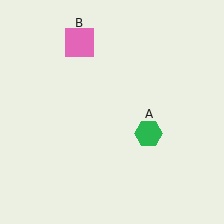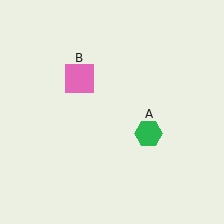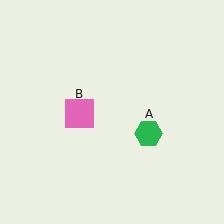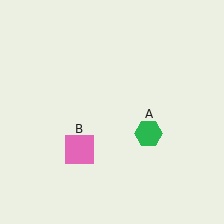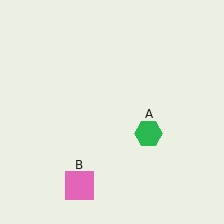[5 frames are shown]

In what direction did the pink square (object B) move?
The pink square (object B) moved down.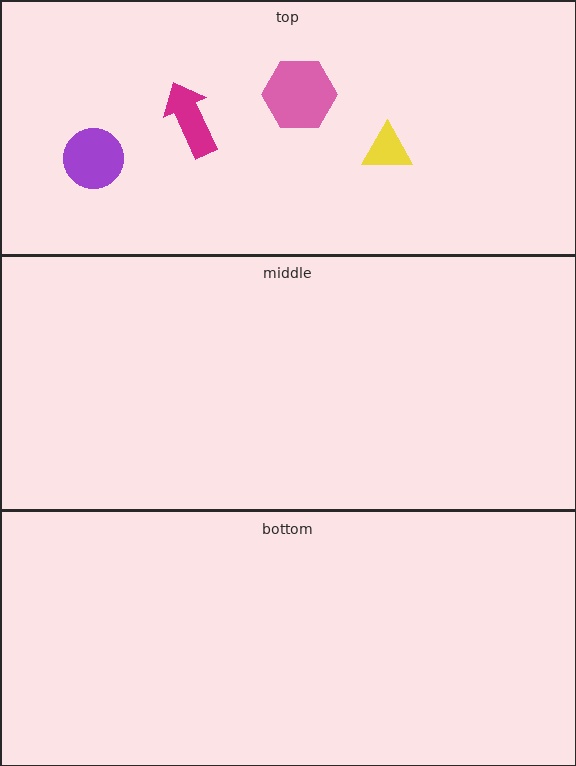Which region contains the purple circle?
The top region.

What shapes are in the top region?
The magenta arrow, the yellow triangle, the purple circle, the pink hexagon.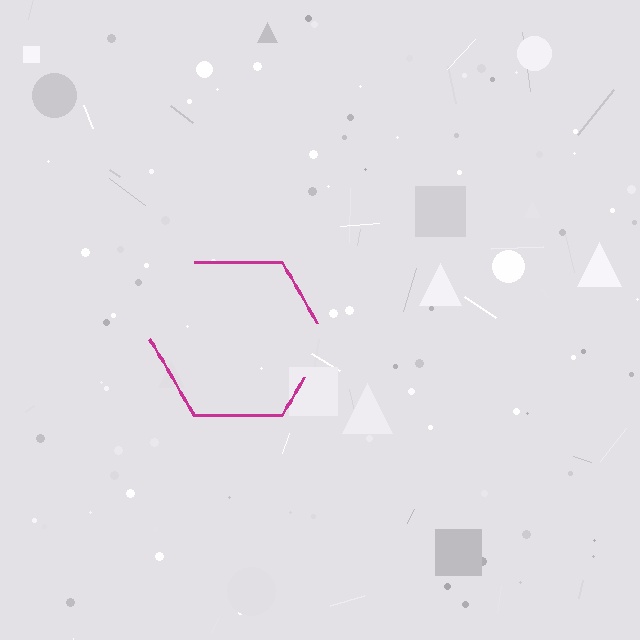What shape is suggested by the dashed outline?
The dashed outline suggests a hexagon.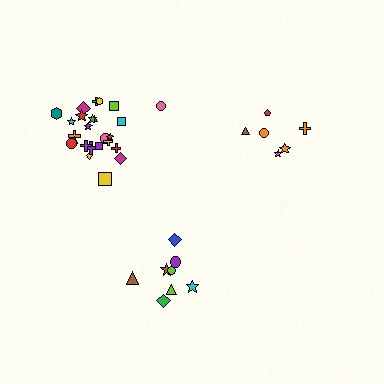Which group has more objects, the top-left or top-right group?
The top-left group.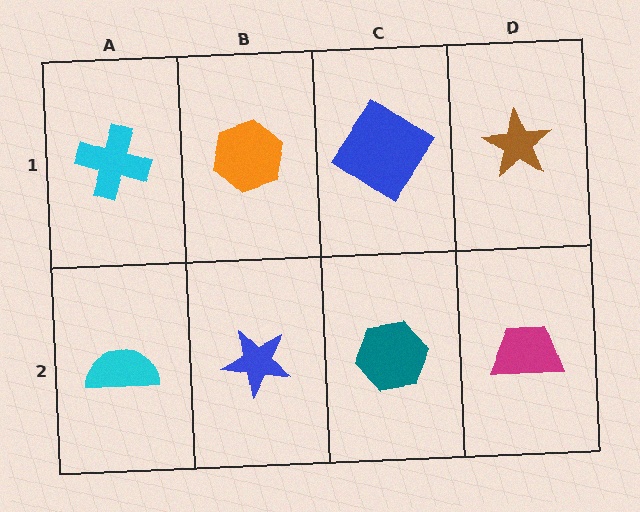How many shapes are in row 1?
4 shapes.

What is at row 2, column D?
A magenta trapezoid.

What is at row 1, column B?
An orange hexagon.